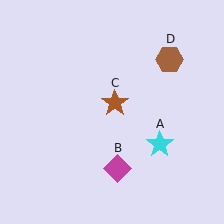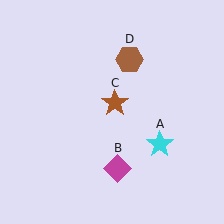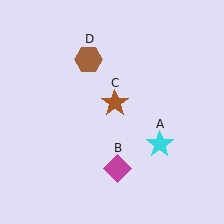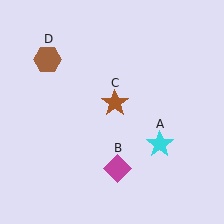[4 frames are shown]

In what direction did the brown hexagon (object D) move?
The brown hexagon (object D) moved left.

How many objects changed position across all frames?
1 object changed position: brown hexagon (object D).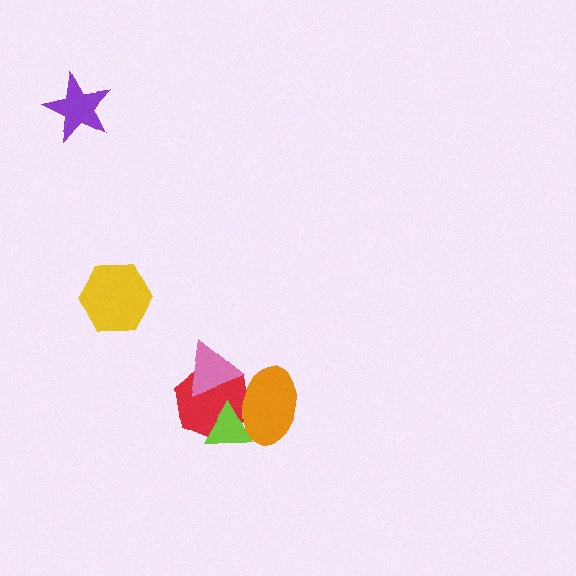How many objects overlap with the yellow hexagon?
0 objects overlap with the yellow hexagon.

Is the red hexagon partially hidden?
Yes, it is partially covered by another shape.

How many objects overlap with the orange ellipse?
2 objects overlap with the orange ellipse.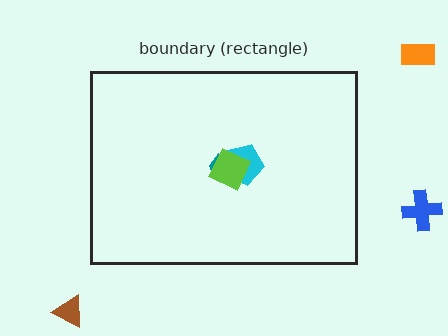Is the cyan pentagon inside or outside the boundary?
Inside.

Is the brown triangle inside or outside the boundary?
Outside.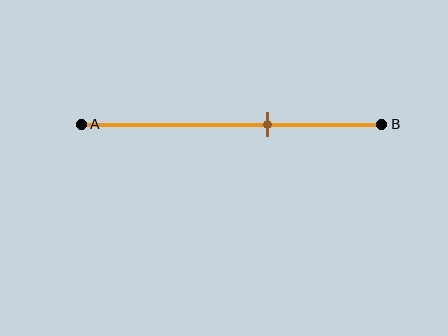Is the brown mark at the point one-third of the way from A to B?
No, the mark is at about 60% from A, not at the 33% one-third point.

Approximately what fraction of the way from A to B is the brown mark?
The brown mark is approximately 60% of the way from A to B.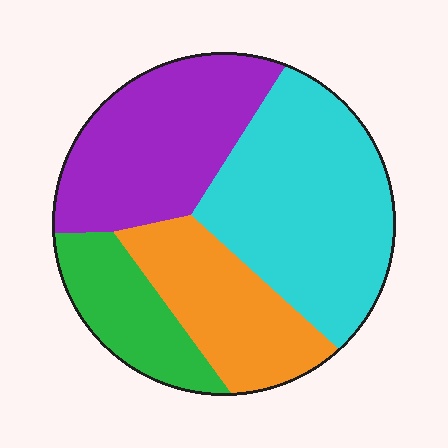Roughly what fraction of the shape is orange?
Orange takes up between a sixth and a third of the shape.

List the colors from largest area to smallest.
From largest to smallest: cyan, purple, orange, green.